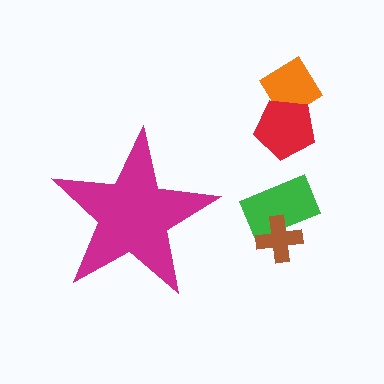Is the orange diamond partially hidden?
No, the orange diamond is fully visible.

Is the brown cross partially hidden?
No, the brown cross is fully visible.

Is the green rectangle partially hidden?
No, the green rectangle is fully visible.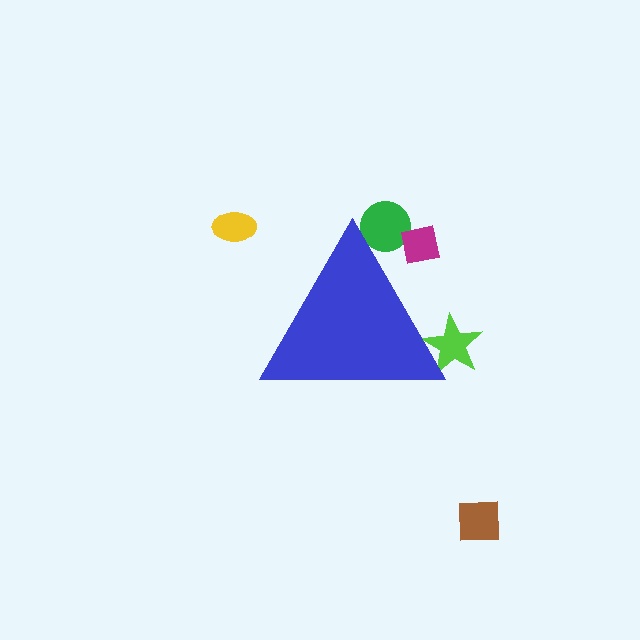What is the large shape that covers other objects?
A blue triangle.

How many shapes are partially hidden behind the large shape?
3 shapes are partially hidden.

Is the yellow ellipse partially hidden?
No, the yellow ellipse is fully visible.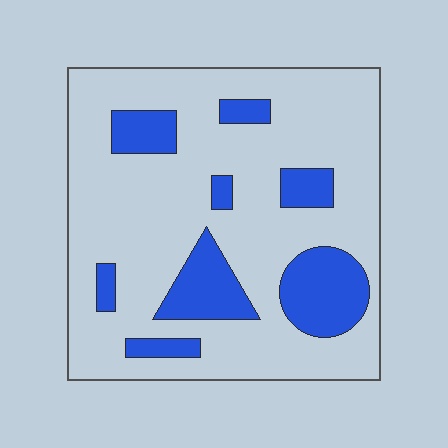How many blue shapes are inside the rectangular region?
8.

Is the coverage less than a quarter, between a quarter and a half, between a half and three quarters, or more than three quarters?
Less than a quarter.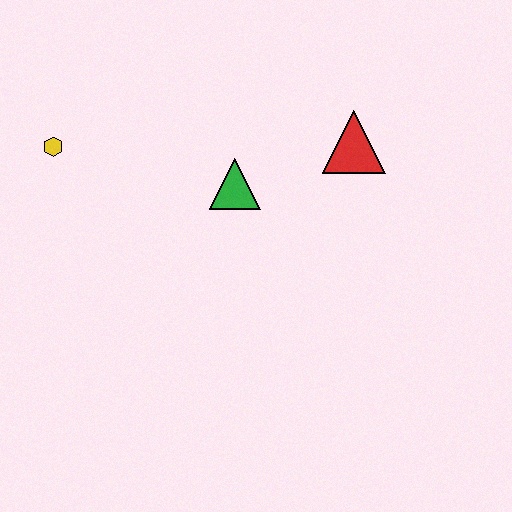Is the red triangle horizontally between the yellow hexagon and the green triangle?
No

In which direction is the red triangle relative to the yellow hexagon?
The red triangle is to the right of the yellow hexagon.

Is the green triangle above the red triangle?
No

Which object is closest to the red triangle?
The green triangle is closest to the red triangle.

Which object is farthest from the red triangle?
The yellow hexagon is farthest from the red triangle.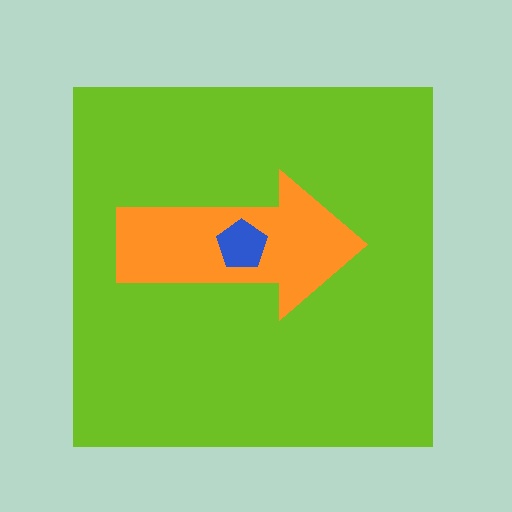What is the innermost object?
The blue pentagon.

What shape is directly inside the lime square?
The orange arrow.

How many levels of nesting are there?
3.